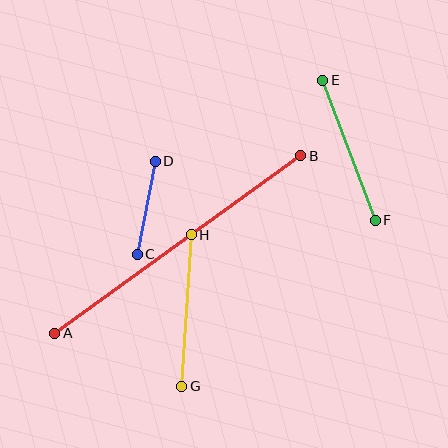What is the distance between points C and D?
The distance is approximately 95 pixels.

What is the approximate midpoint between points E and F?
The midpoint is at approximately (349, 150) pixels.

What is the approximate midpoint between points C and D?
The midpoint is at approximately (146, 208) pixels.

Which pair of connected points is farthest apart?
Points A and B are farthest apart.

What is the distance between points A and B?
The distance is approximately 303 pixels.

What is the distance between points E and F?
The distance is approximately 150 pixels.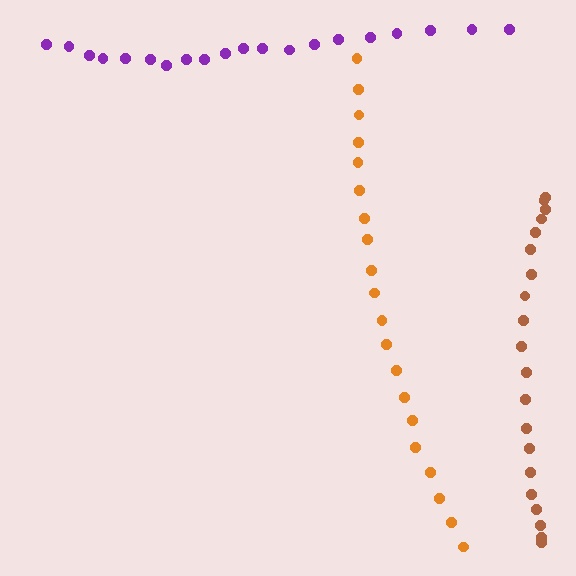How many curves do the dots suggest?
There are 3 distinct paths.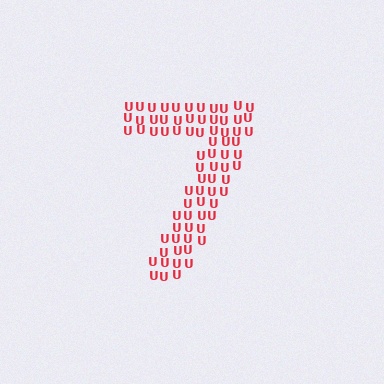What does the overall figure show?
The overall figure shows the digit 7.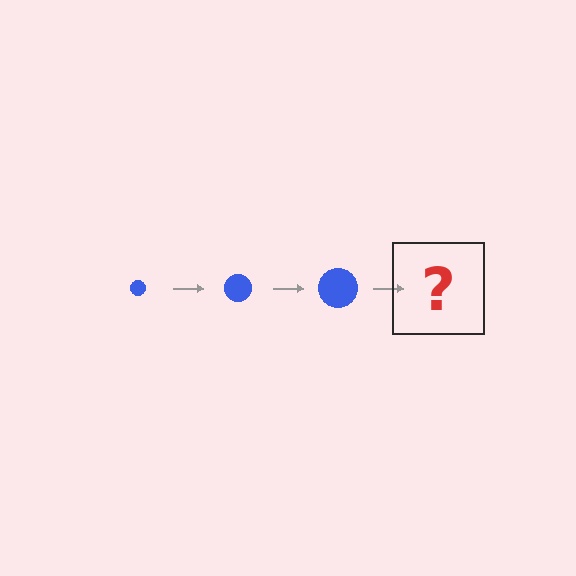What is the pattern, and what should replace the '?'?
The pattern is that the circle gets progressively larger each step. The '?' should be a blue circle, larger than the previous one.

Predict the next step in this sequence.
The next step is a blue circle, larger than the previous one.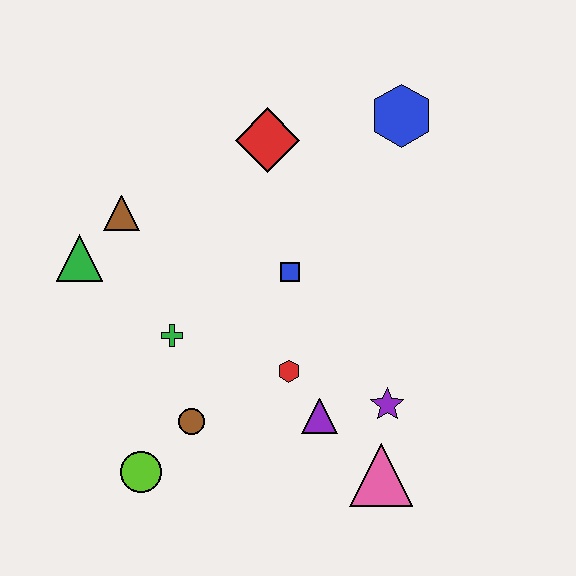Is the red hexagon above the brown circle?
Yes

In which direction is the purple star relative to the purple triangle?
The purple star is to the right of the purple triangle.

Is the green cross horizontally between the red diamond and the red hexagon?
No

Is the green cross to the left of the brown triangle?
No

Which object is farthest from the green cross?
The blue hexagon is farthest from the green cross.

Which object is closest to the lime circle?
The brown circle is closest to the lime circle.